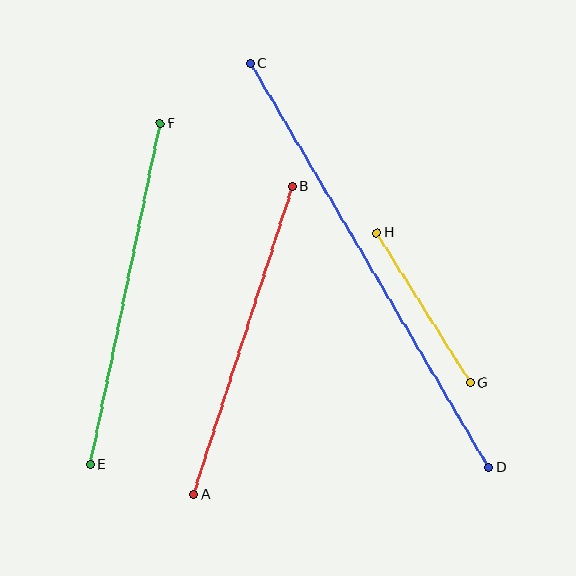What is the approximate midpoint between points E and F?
The midpoint is at approximately (125, 294) pixels.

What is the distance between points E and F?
The distance is approximately 349 pixels.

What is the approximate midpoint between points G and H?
The midpoint is at approximately (423, 308) pixels.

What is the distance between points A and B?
The distance is approximately 323 pixels.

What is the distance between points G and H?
The distance is approximately 177 pixels.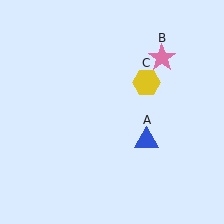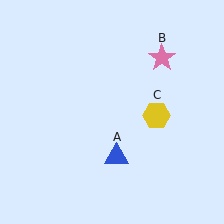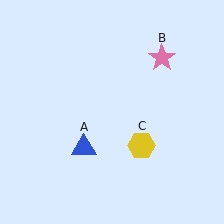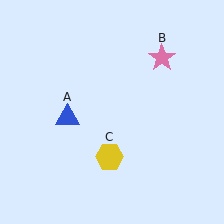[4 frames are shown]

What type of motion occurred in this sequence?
The blue triangle (object A), yellow hexagon (object C) rotated clockwise around the center of the scene.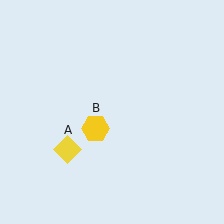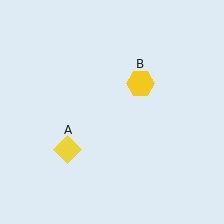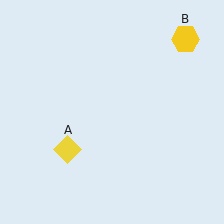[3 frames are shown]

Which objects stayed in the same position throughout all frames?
Yellow diamond (object A) remained stationary.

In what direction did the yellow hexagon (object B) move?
The yellow hexagon (object B) moved up and to the right.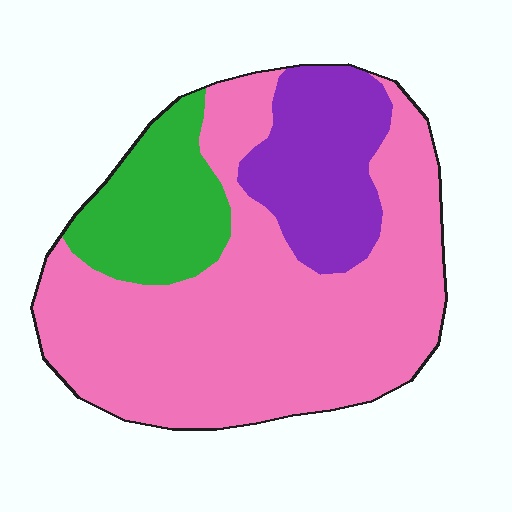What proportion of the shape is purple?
Purple takes up about one fifth (1/5) of the shape.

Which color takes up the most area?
Pink, at roughly 65%.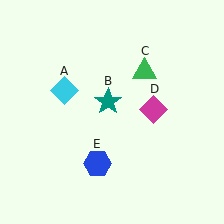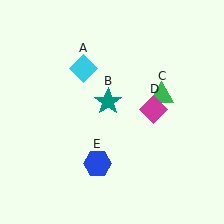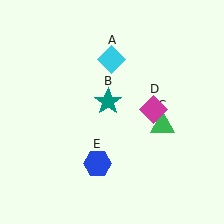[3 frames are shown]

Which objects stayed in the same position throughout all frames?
Teal star (object B) and magenta diamond (object D) and blue hexagon (object E) remained stationary.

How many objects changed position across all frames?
2 objects changed position: cyan diamond (object A), green triangle (object C).